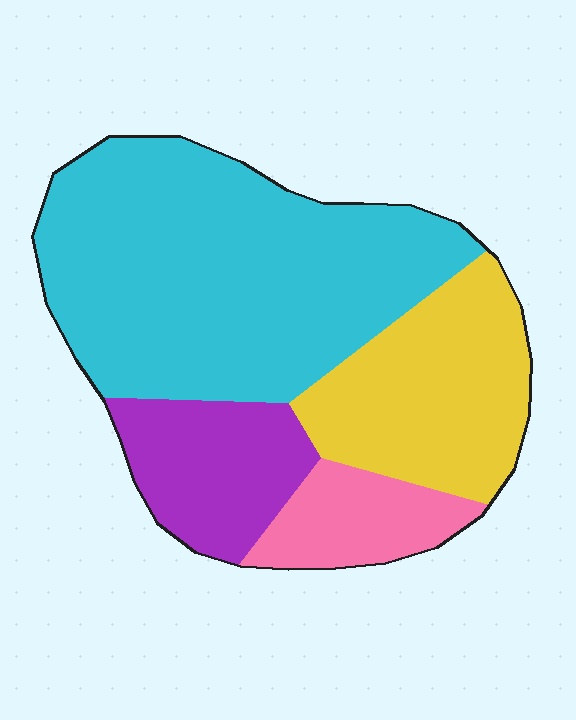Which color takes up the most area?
Cyan, at roughly 50%.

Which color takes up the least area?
Pink, at roughly 10%.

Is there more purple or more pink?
Purple.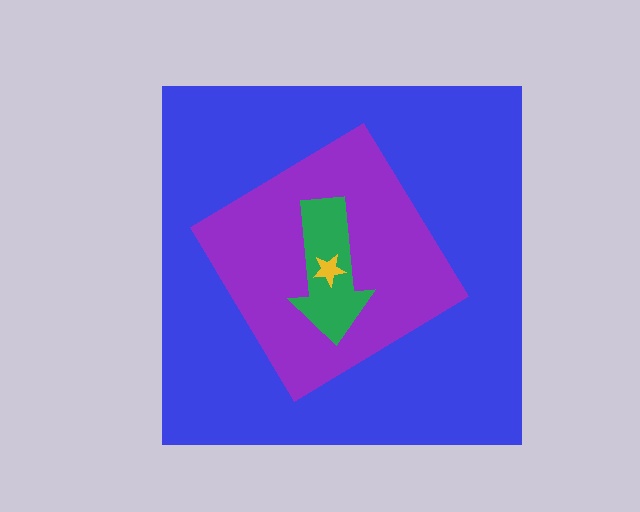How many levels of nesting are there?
4.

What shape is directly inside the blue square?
The purple diamond.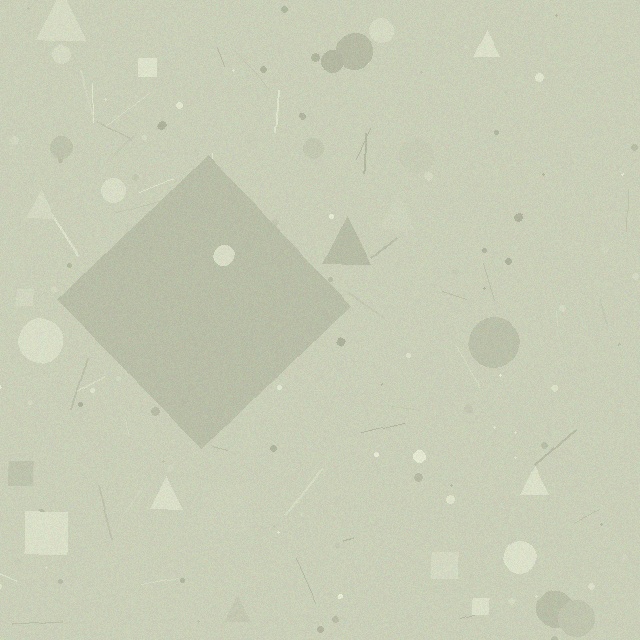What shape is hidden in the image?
A diamond is hidden in the image.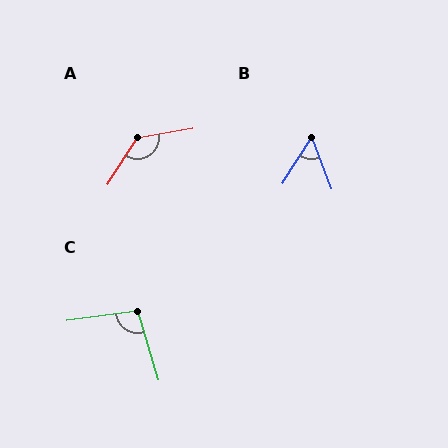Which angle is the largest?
A, at approximately 133 degrees.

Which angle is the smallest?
B, at approximately 54 degrees.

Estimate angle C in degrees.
Approximately 99 degrees.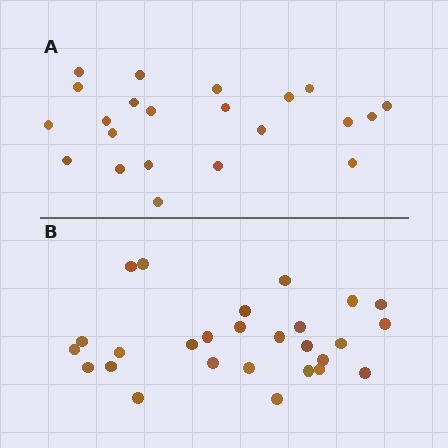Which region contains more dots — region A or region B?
Region B (the bottom region) has more dots.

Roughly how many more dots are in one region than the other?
Region B has about 5 more dots than region A.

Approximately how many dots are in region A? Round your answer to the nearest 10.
About 20 dots. (The exact count is 22, which rounds to 20.)